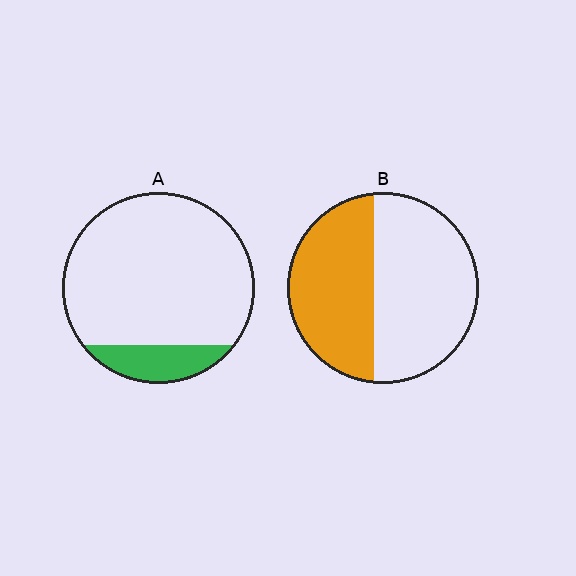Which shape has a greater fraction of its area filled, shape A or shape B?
Shape B.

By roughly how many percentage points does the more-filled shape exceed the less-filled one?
By roughly 30 percentage points (B over A).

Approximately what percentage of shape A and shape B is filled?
A is approximately 15% and B is approximately 45%.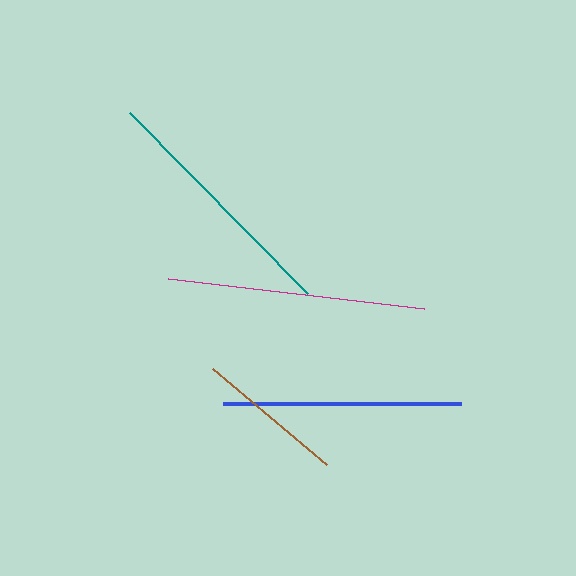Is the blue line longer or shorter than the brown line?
The blue line is longer than the brown line.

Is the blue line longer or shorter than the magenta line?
The magenta line is longer than the blue line.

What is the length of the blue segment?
The blue segment is approximately 239 pixels long.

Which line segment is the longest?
The magenta line is the longest at approximately 258 pixels.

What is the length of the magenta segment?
The magenta segment is approximately 258 pixels long.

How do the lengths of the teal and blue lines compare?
The teal and blue lines are approximately the same length.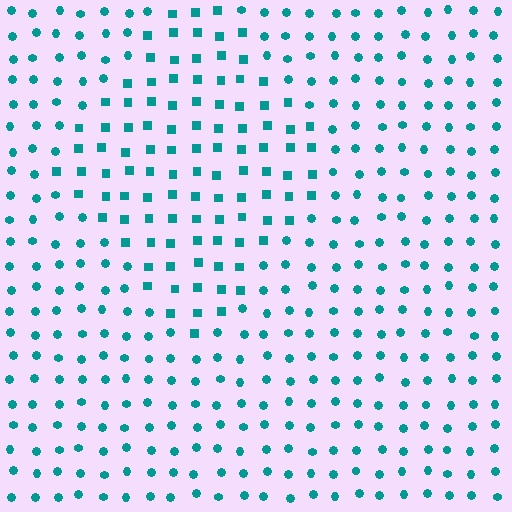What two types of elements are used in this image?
The image uses squares inside the diamond region and circles outside it.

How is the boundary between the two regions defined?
The boundary is defined by a change in element shape: squares inside vs. circles outside. All elements share the same color and spacing.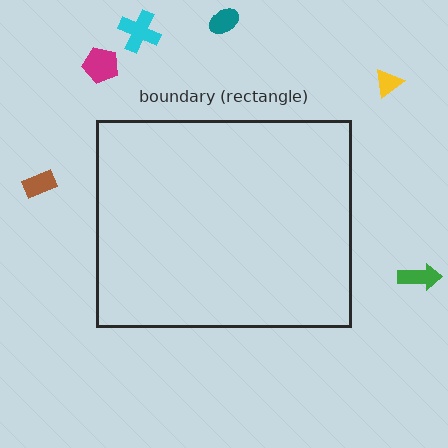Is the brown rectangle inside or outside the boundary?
Outside.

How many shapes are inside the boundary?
0 inside, 6 outside.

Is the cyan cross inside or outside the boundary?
Outside.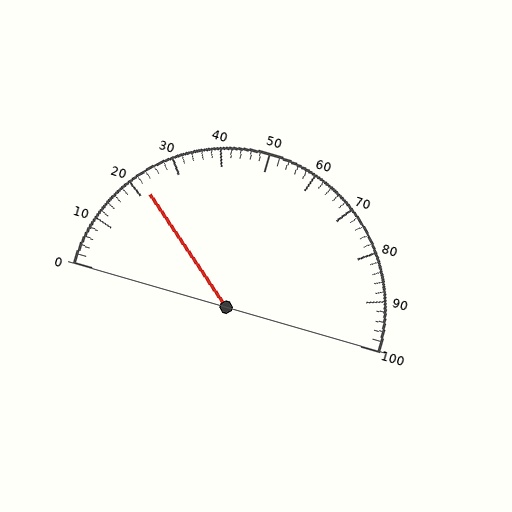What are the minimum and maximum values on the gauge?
The gauge ranges from 0 to 100.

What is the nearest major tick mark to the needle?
The nearest major tick mark is 20.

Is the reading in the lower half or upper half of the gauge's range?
The reading is in the lower half of the range (0 to 100).